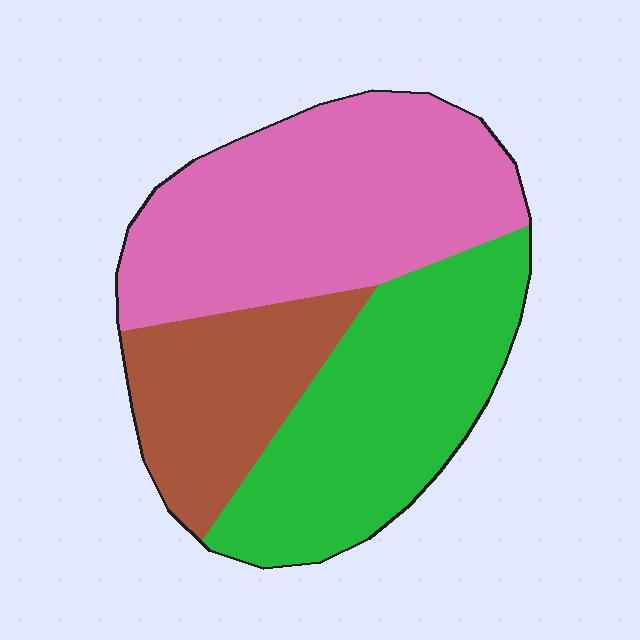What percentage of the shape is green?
Green takes up about three eighths (3/8) of the shape.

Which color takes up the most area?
Pink, at roughly 45%.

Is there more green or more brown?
Green.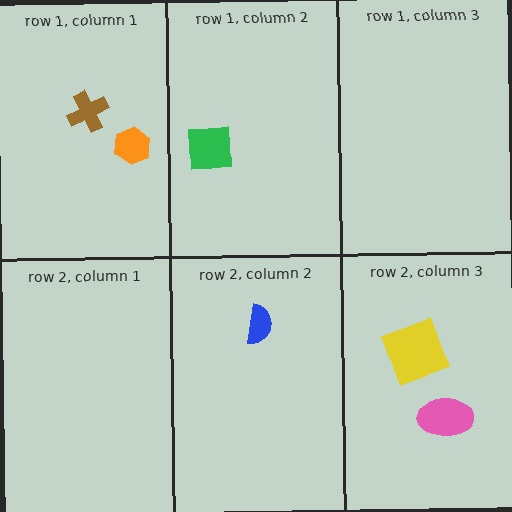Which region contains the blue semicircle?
The row 2, column 2 region.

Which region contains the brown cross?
The row 1, column 1 region.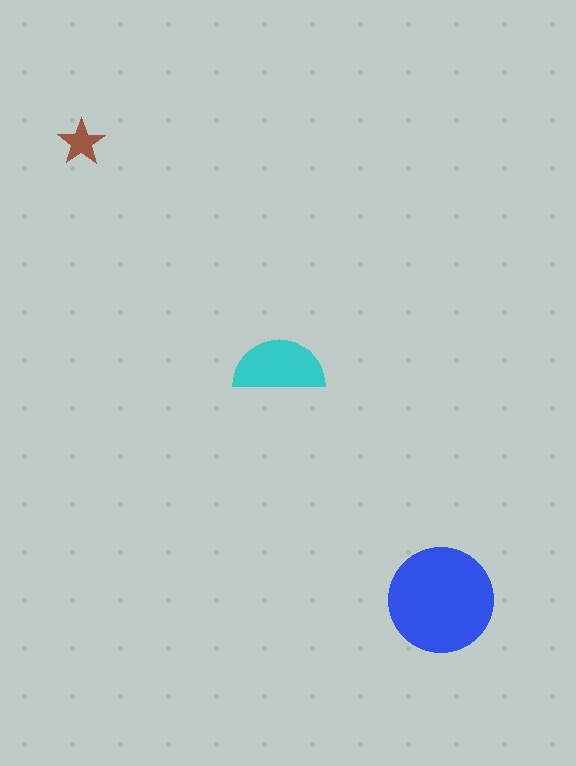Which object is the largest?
The blue circle.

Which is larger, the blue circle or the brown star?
The blue circle.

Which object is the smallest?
The brown star.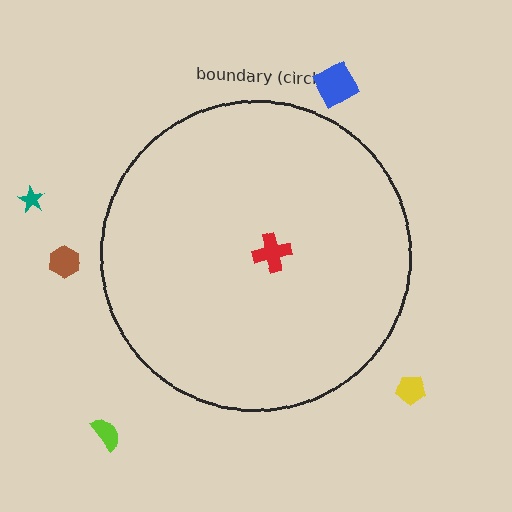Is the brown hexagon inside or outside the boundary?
Outside.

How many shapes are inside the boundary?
1 inside, 5 outside.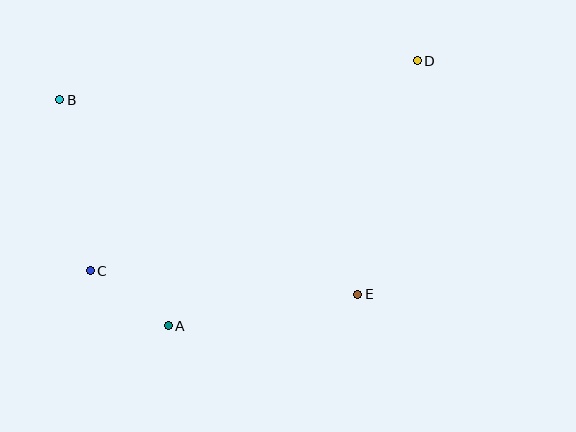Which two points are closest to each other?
Points A and C are closest to each other.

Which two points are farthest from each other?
Points C and D are farthest from each other.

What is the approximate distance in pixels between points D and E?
The distance between D and E is approximately 241 pixels.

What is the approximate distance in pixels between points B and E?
The distance between B and E is approximately 356 pixels.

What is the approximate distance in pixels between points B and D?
The distance between B and D is approximately 360 pixels.